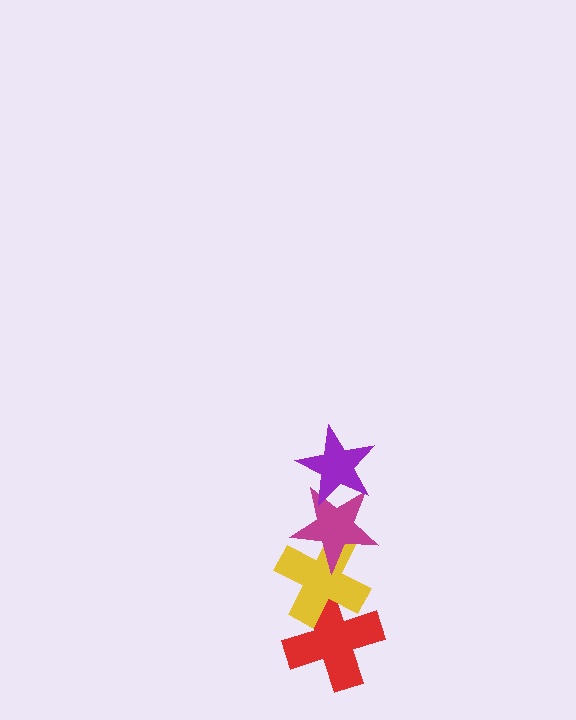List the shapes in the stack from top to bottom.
From top to bottom: the purple star, the magenta star, the yellow cross, the red cross.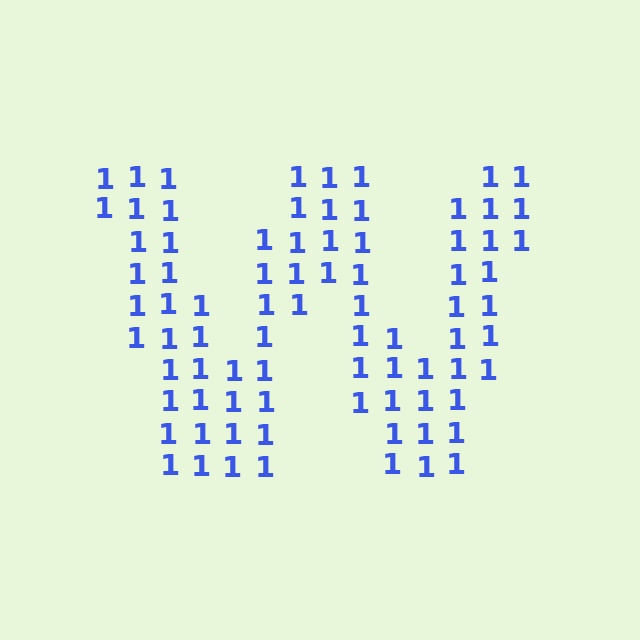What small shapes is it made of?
It is made of small digit 1's.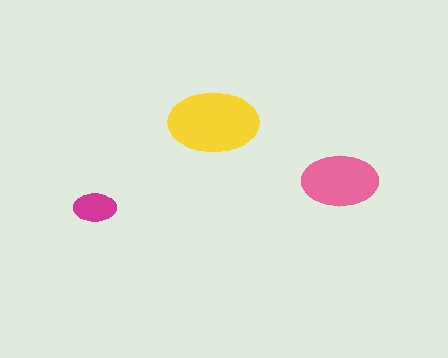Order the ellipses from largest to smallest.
the yellow one, the pink one, the magenta one.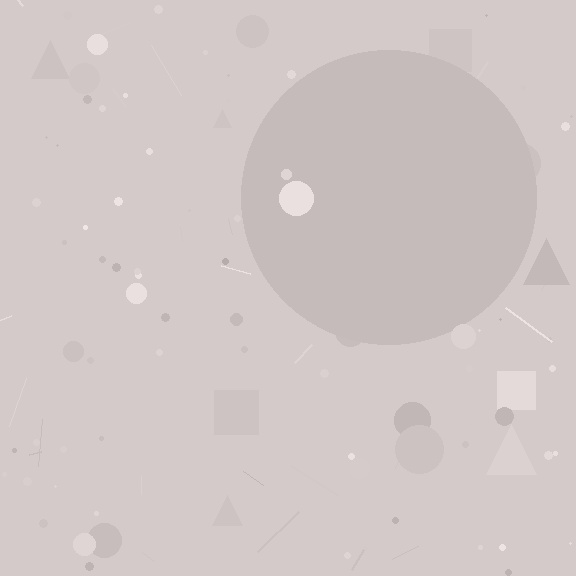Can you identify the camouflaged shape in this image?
The camouflaged shape is a circle.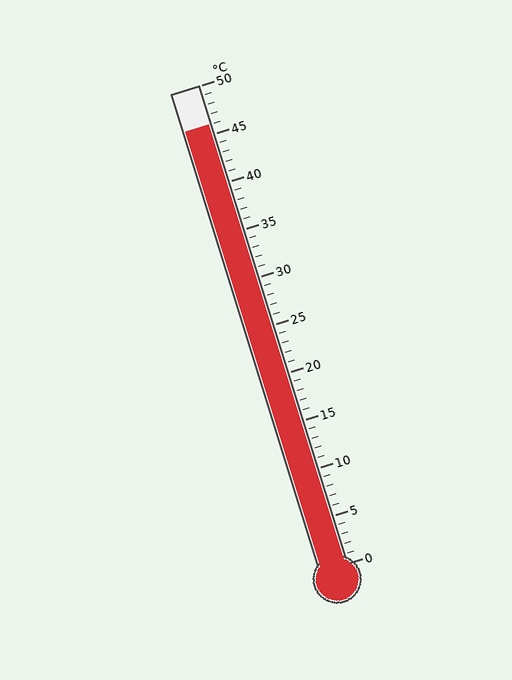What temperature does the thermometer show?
The thermometer shows approximately 46°C.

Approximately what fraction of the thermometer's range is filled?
The thermometer is filled to approximately 90% of its range.